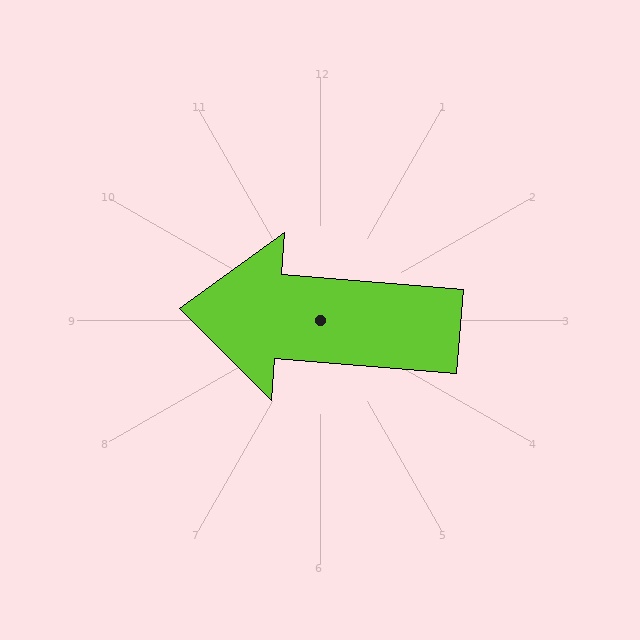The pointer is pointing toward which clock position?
Roughly 9 o'clock.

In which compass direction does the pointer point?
West.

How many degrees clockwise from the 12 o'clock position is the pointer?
Approximately 275 degrees.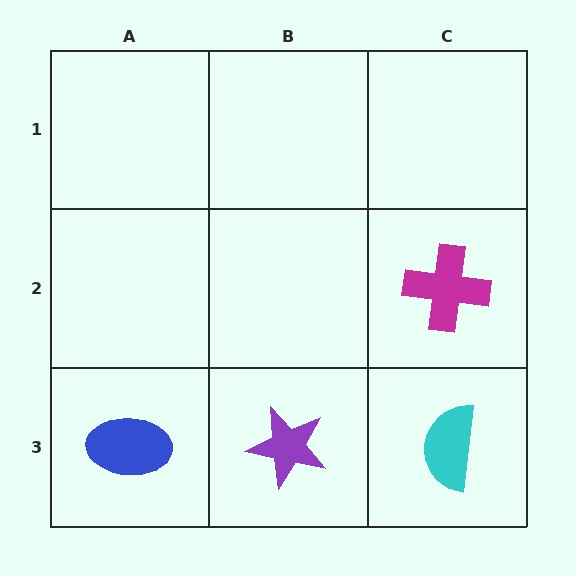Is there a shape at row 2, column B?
No, that cell is empty.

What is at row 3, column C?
A cyan semicircle.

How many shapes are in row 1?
0 shapes.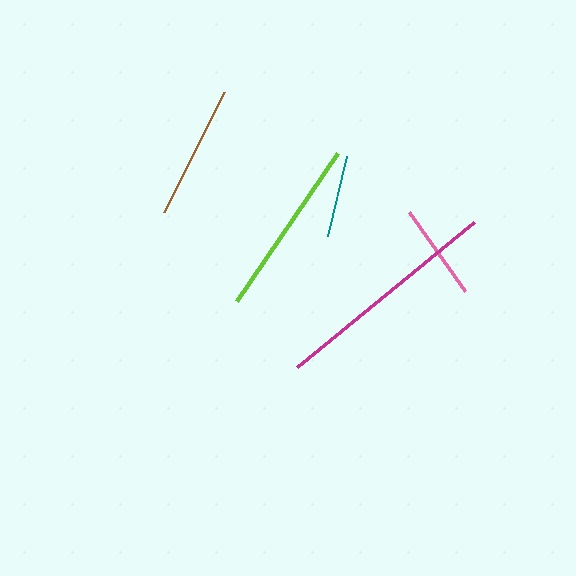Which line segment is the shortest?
The teal line is the shortest at approximately 82 pixels.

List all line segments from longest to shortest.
From longest to shortest: magenta, lime, brown, pink, teal.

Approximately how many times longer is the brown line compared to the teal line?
The brown line is approximately 1.6 times the length of the teal line.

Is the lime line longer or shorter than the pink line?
The lime line is longer than the pink line.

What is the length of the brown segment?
The brown segment is approximately 135 pixels long.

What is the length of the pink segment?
The pink segment is approximately 97 pixels long.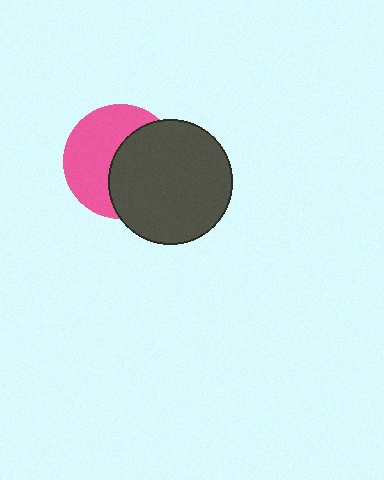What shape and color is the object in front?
The object in front is a dark gray circle.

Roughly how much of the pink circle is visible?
About half of it is visible (roughly 51%).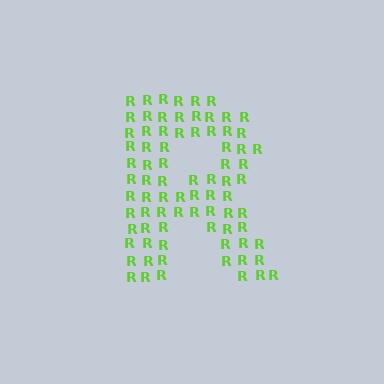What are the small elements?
The small elements are letter R's.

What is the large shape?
The large shape is the letter R.